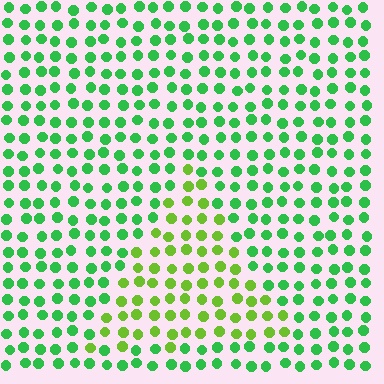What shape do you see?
I see a triangle.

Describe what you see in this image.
The image is filled with small green elements in a uniform arrangement. A triangle-shaped region is visible where the elements are tinted to a slightly different hue, forming a subtle color boundary.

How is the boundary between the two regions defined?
The boundary is defined purely by a slight shift in hue (about 37 degrees). Spacing, size, and orientation are identical on both sides.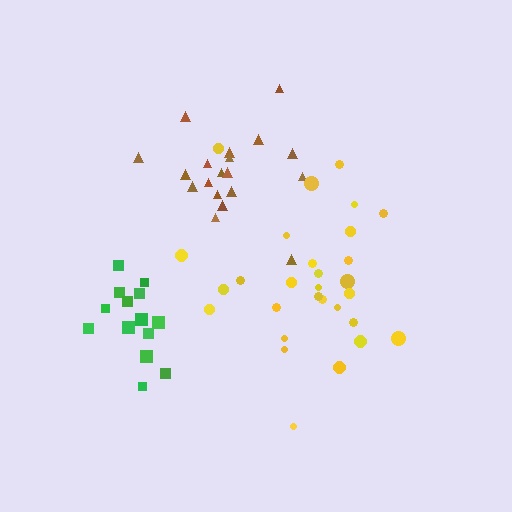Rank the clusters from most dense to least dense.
green, brown, yellow.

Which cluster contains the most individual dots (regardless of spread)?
Yellow (29).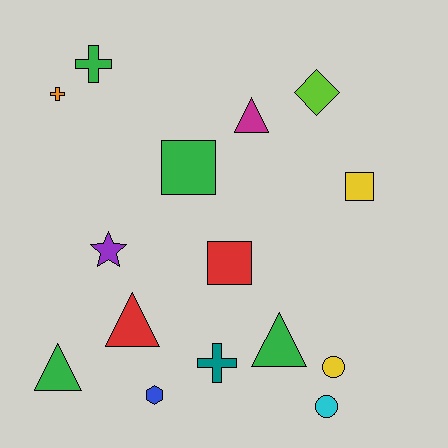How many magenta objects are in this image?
There is 1 magenta object.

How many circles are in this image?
There are 2 circles.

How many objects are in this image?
There are 15 objects.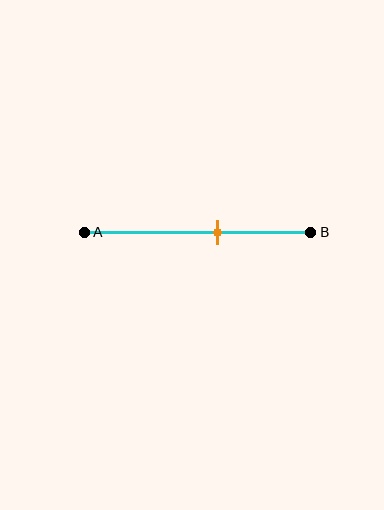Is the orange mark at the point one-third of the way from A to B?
No, the mark is at about 60% from A, not at the 33% one-third point.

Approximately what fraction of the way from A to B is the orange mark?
The orange mark is approximately 60% of the way from A to B.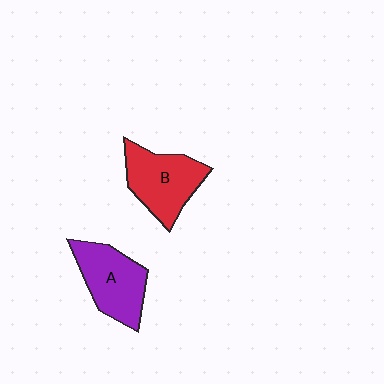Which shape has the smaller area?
Shape A (purple).